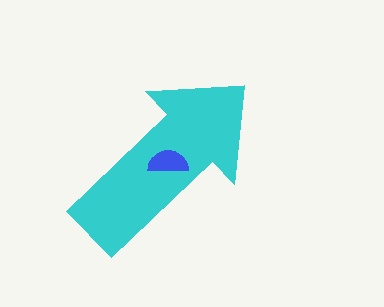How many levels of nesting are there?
2.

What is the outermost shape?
The cyan arrow.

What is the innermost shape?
The blue semicircle.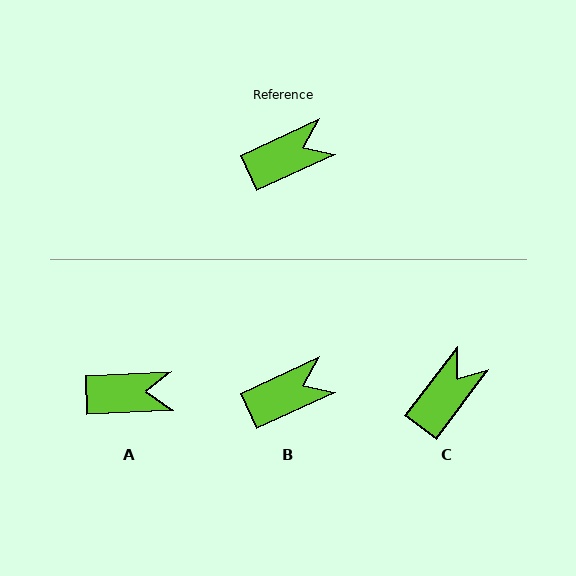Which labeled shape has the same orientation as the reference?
B.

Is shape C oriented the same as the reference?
No, it is off by about 28 degrees.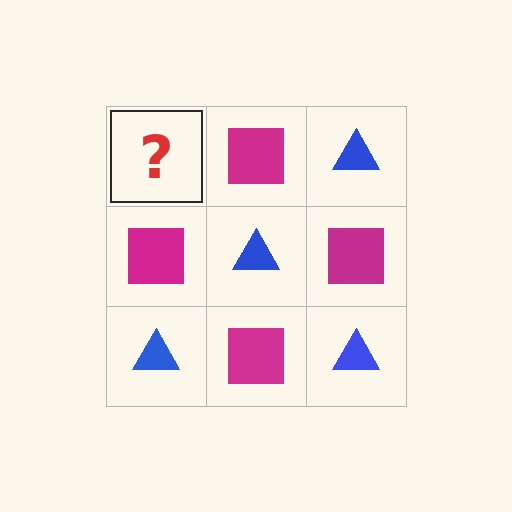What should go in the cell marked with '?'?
The missing cell should contain a blue triangle.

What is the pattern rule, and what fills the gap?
The rule is that it alternates blue triangle and magenta square in a checkerboard pattern. The gap should be filled with a blue triangle.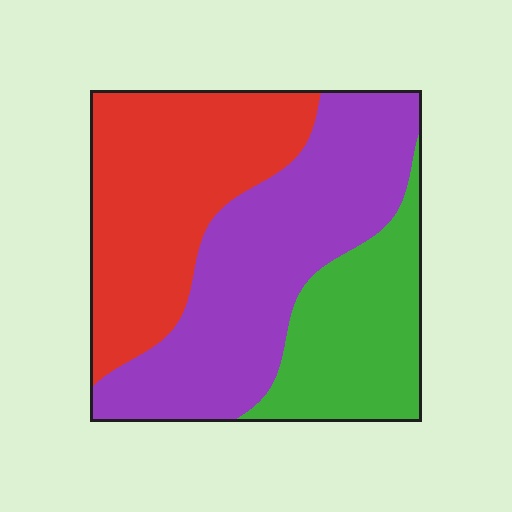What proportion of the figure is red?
Red covers about 35% of the figure.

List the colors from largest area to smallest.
From largest to smallest: purple, red, green.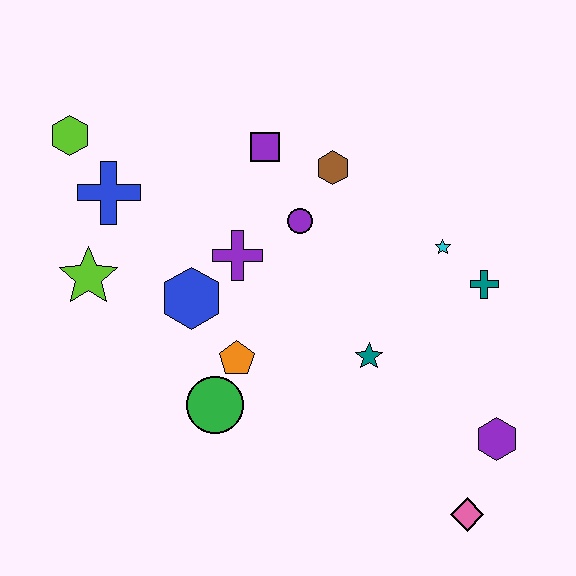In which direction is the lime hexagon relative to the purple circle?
The lime hexagon is to the left of the purple circle.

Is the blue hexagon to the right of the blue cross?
Yes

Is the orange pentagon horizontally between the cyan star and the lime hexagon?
Yes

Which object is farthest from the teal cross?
The lime hexagon is farthest from the teal cross.